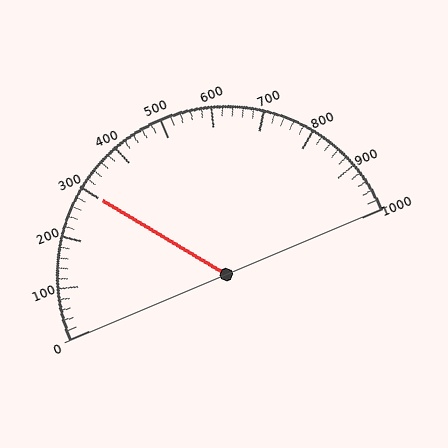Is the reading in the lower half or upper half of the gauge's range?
The reading is in the lower half of the range (0 to 1000).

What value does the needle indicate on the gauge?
The needle indicates approximately 300.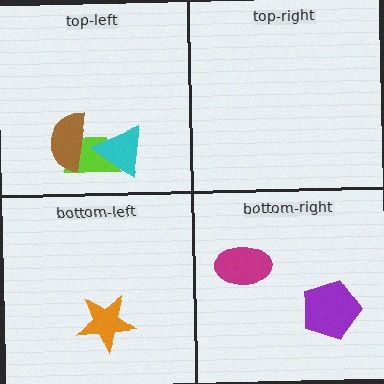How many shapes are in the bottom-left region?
1.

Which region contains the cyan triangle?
The top-left region.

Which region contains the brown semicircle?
The top-left region.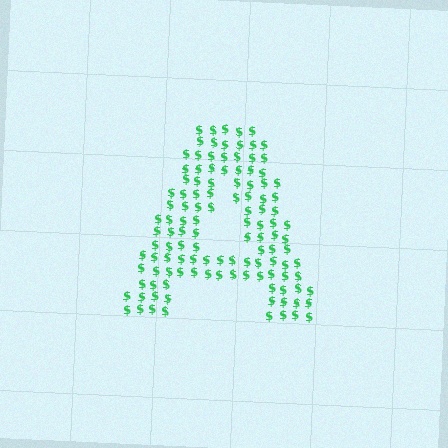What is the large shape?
The large shape is the letter A.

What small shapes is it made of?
It is made of small dollar signs.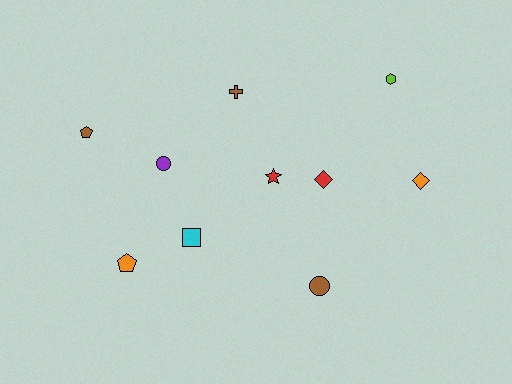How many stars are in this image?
There is 1 star.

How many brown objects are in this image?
There are 3 brown objects.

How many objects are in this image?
There are 10 objects.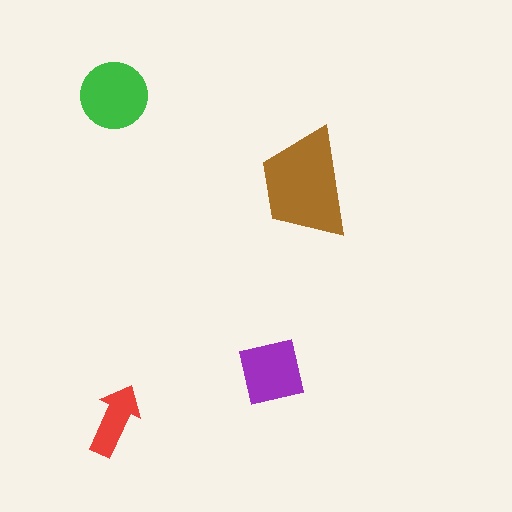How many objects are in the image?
There are 4 objects in the image.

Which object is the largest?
The brown trapezoid.